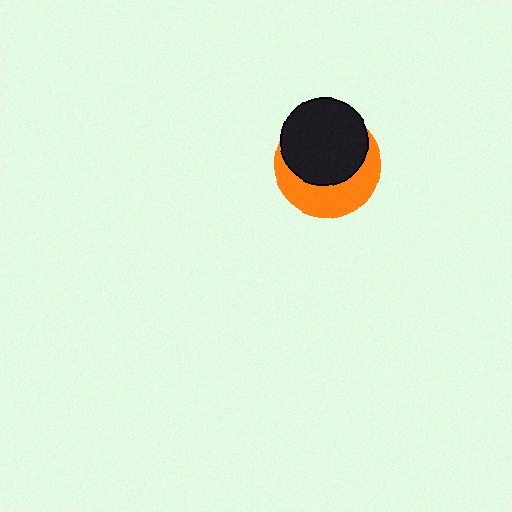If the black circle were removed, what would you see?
You would see the complete orange circle.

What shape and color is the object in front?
The object in front is a black circle.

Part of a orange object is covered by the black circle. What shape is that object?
It is a circle.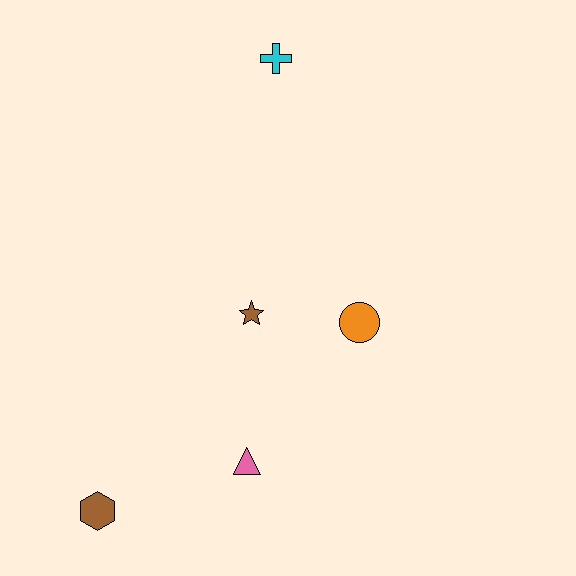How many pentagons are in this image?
There are no pentagons.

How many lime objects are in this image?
There are no lime objects.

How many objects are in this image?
There are 5 objects.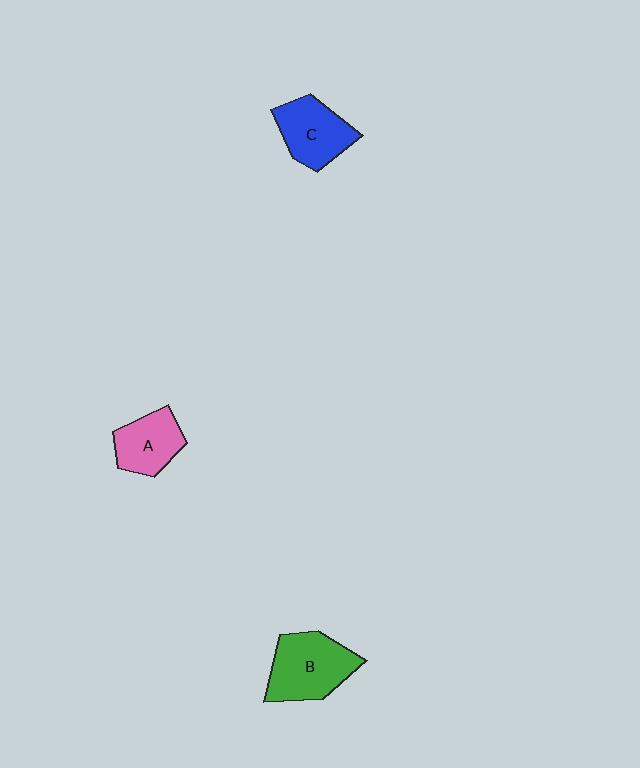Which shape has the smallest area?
Shape A (pink).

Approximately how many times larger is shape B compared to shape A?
Approximately 1.4 times.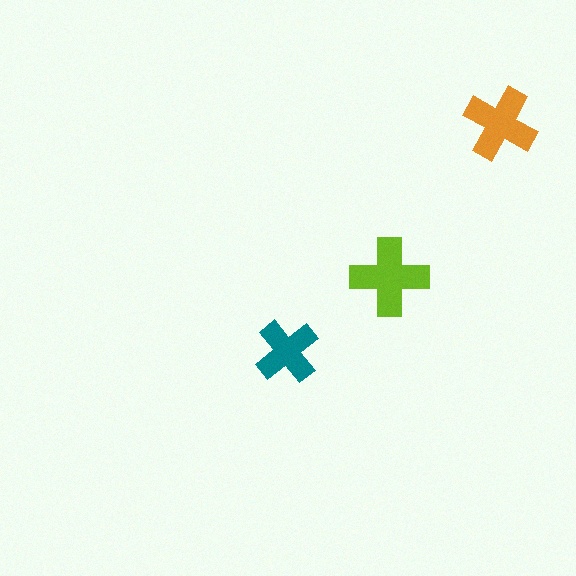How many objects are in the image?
There are 3 objects in the image.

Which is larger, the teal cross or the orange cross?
The orange one.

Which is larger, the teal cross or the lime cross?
The lime one.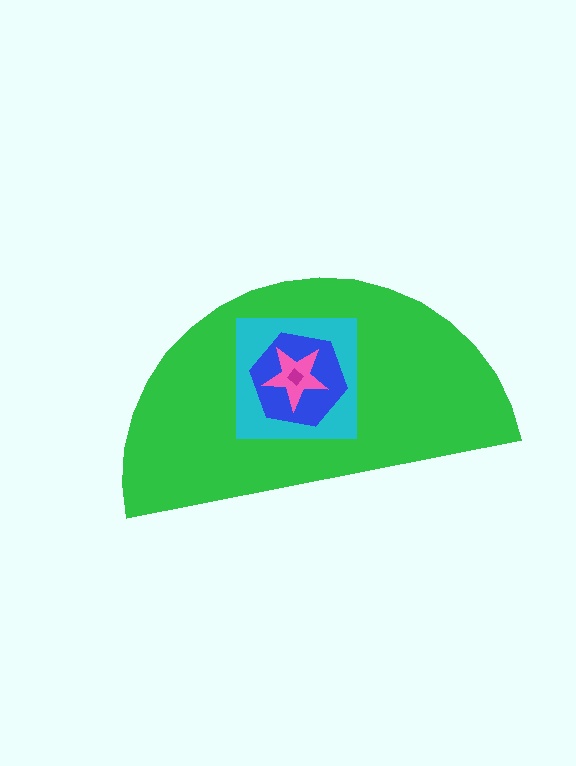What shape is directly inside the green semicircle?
The cyan square.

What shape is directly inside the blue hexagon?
The pink star.